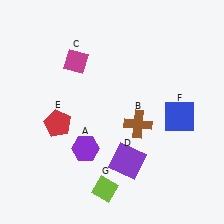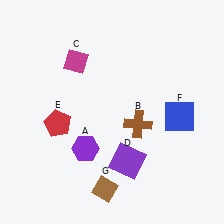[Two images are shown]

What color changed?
The diamond (G) changed from lime in Image 1 to brown in Image 2.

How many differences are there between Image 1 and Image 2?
There is 1 difference between the two images.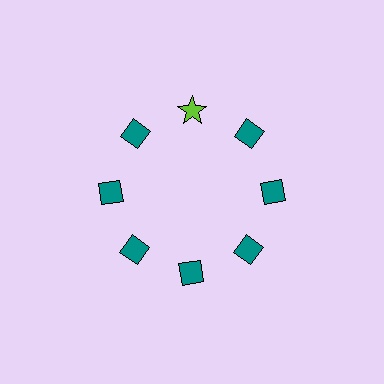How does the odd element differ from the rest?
It differs in both color (lime instead of teal) and shape (star instead of diamond).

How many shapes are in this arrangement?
There are 8 shapes arranged in a ring pattern.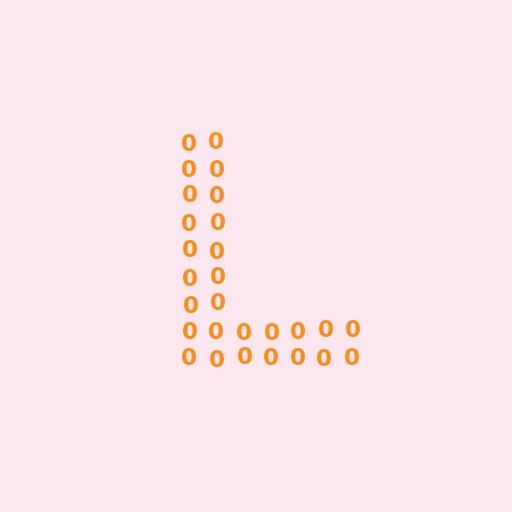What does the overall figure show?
The overall figure shows the letter L.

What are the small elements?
The small elements are digit 0's.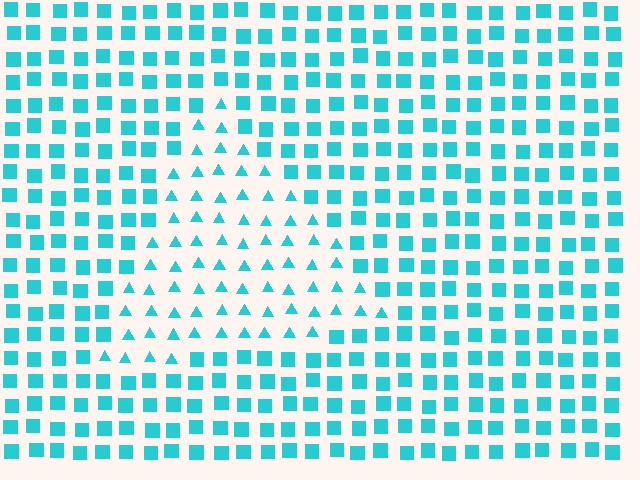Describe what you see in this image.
The image is filled with small cyan elements arranged in a uniform grid. A triangle-shaped region contains triangles, while the surrounding area contains squares. The boundary is defined purely by the change in element shape.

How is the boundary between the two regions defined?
The boundary is defined by a change in element shape: triangles inside vs. squares outside. All elements share the same color and spacing.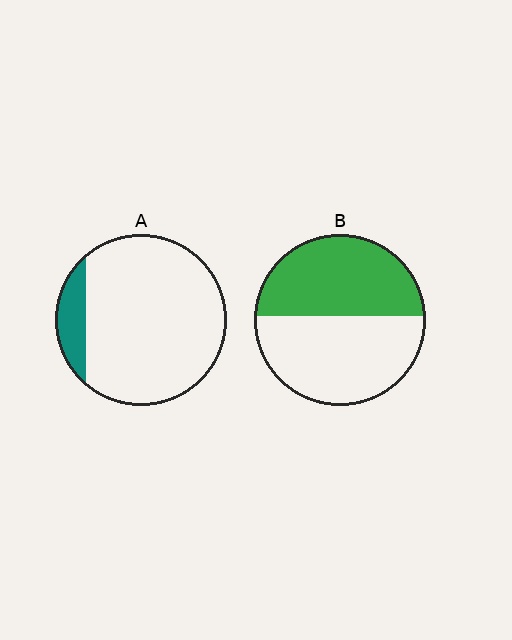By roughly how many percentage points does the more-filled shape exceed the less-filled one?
By roughly 35 percentage points (B over A).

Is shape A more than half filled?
No.